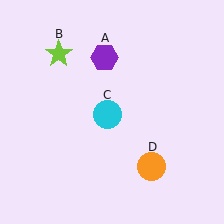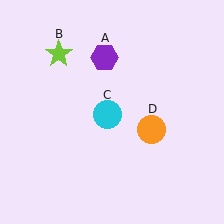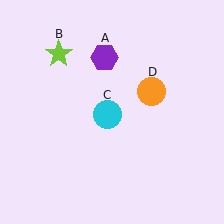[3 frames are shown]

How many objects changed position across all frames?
1 object changed position: orange circle (object D).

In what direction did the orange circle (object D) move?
The orange circle (object D) moved up.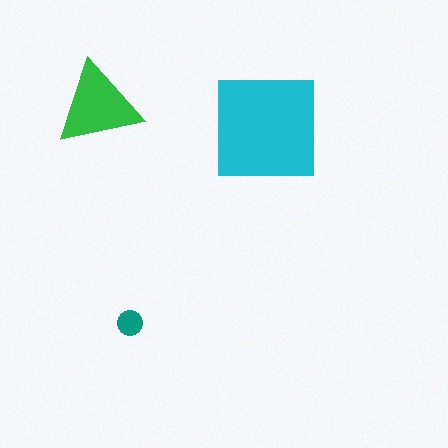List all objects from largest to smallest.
The cyan square, the green triangle, the teal circle.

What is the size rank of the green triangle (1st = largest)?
2nd.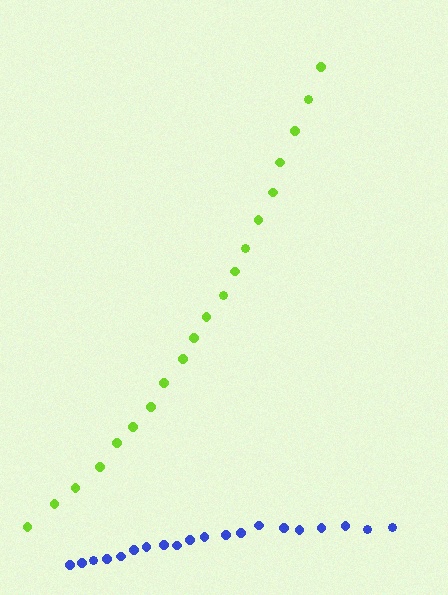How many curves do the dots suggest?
There are 2 distinct paths.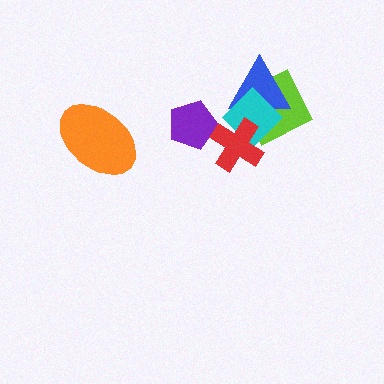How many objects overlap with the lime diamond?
3 objects overlap with the lime diamond.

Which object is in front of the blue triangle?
The cyan diamond is in front of the blue triangle.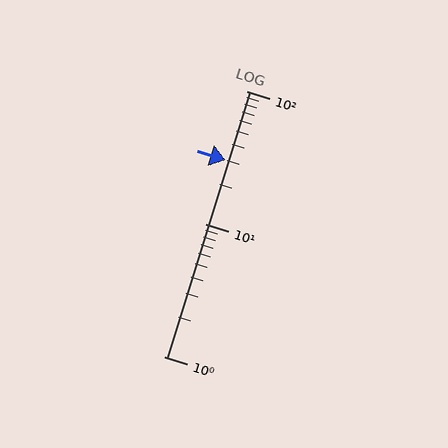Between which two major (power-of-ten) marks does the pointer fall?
The pointer is between 10 and 100.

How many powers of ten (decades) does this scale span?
The scale spans 2 decades, from 1 to 100.